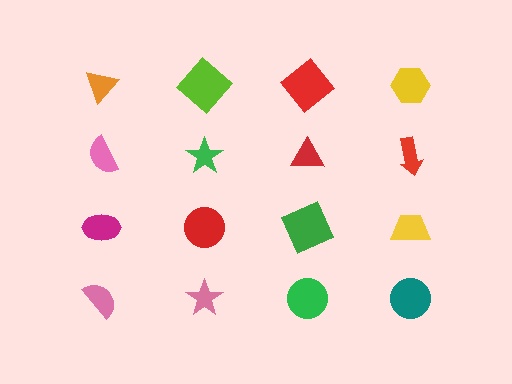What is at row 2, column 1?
A pink semicircle.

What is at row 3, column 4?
A yellow trapezoid.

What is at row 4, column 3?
A green circle.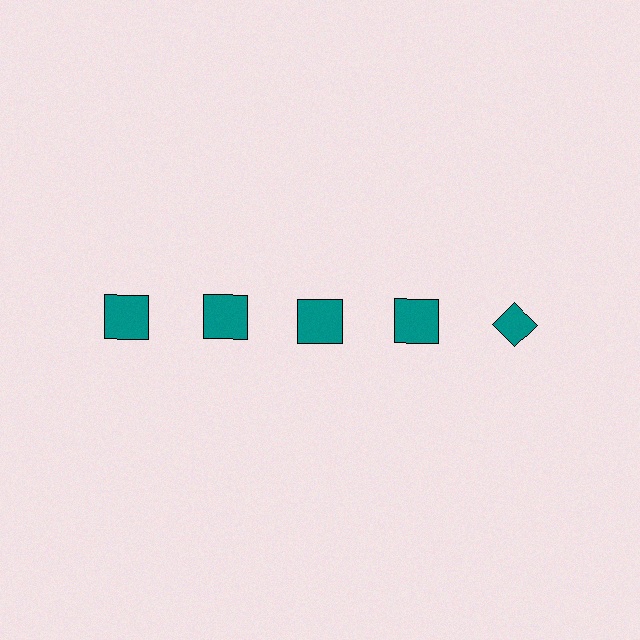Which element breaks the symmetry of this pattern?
The teal diamond in the top row, rightmost column breaks the symmetry. All other shapes are teal squares.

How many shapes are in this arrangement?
There are 5 shapes arranged in a grid pattern.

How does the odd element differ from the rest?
It has a different shape: diamond instead of square.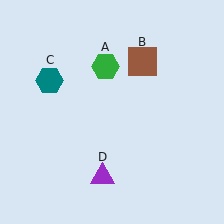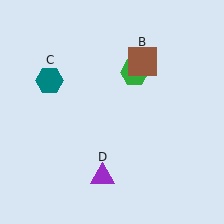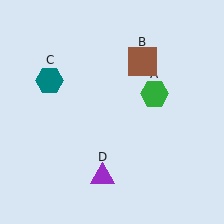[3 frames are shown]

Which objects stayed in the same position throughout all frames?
Brown square (object B) and teal hexagon (object C) and purple triangle (object D) remained stationary.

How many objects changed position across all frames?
1 object changed position: green hexagon (object A).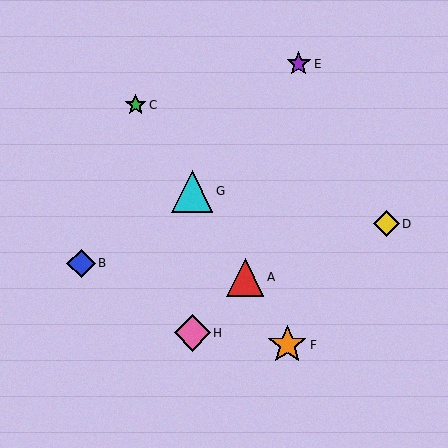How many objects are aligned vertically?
2 objects (G, H) are aligned vertically.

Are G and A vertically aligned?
No, G is at x≈192 and A is at x≈245.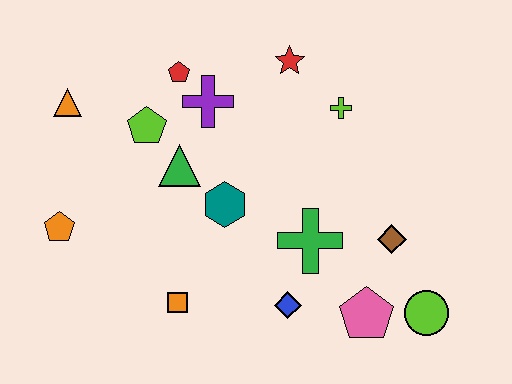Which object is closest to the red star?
The lime cross is closest to the red star.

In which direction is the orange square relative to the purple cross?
The orange square is below the purple cross.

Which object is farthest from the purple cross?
The lime circle is farthest from the purple cross.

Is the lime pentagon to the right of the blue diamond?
No